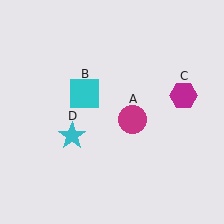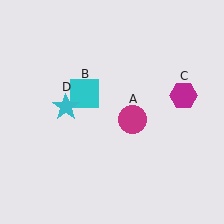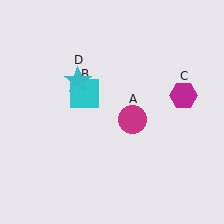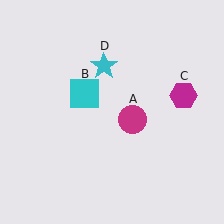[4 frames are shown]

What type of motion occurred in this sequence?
The cyan star (object D) rotated clockwise around the center of the scene.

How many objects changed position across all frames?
1 object changed position: cyan star (object D).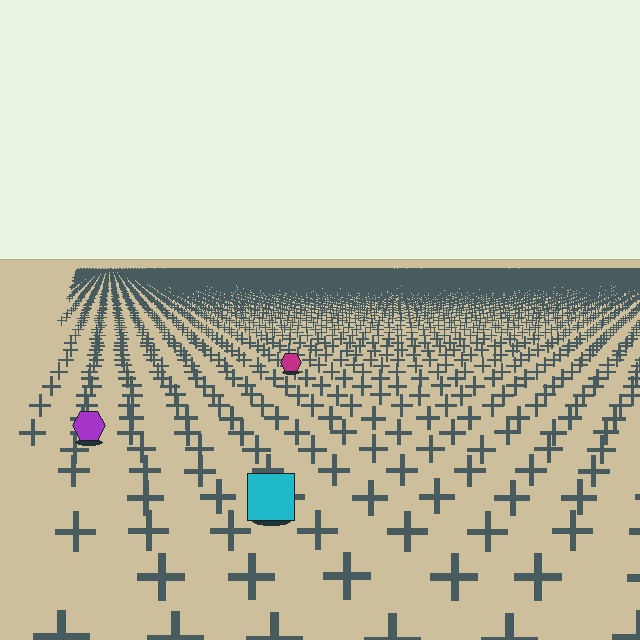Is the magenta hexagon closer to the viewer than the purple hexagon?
No. The purple hexagon is closer — you can tell from the texture gradient: the ground texture is coarser near it.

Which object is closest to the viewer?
The cyan square is closest. The texture marks near it are larger and more spread out.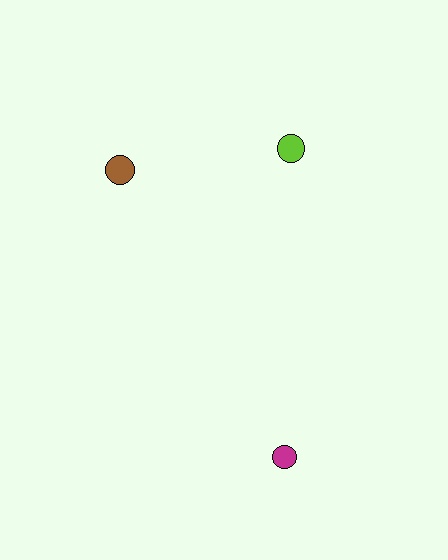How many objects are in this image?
There are 3 objects.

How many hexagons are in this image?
There are no hexagons.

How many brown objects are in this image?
There is 1 brown object.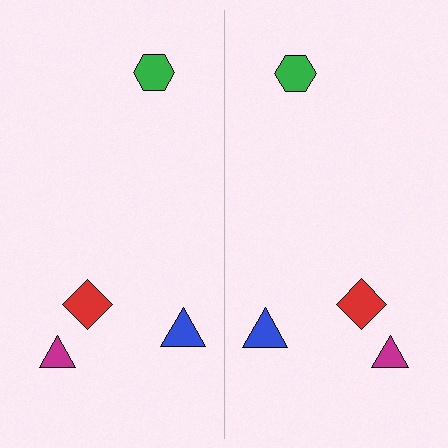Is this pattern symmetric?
Yes, this pattern has bilateral (reflection) symmetry.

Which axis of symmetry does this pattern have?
The pattern has a vertical axis of symmetry running through the center of the image.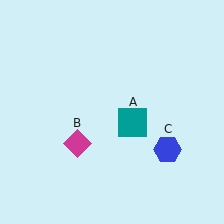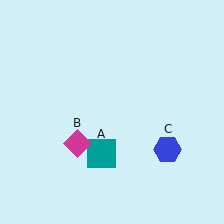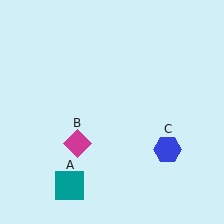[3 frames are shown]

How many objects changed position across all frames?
1 object changed position: teal square (object A).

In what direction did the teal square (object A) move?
The teal square (object A) moved down and to the left.